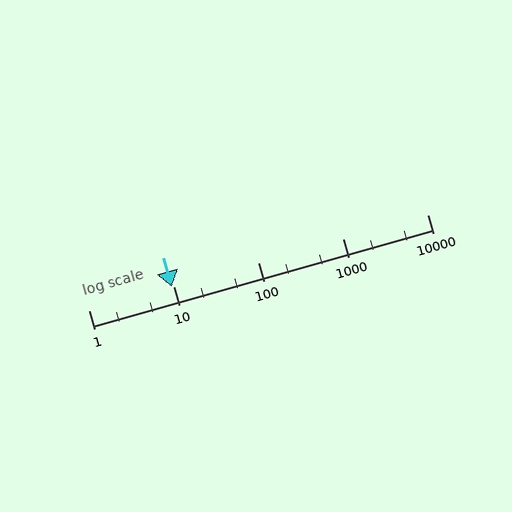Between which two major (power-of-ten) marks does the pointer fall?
The pointer is between 1 and 10.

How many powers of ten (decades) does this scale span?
The scale spans 4 decades, from 1 to 10000.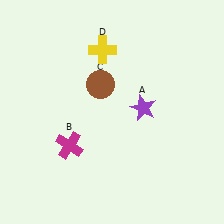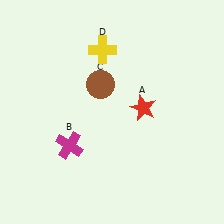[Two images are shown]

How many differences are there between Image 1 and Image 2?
There is 1 difference between the two images.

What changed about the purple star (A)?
In Image 1, A is purple. In Image 2, it changed to red.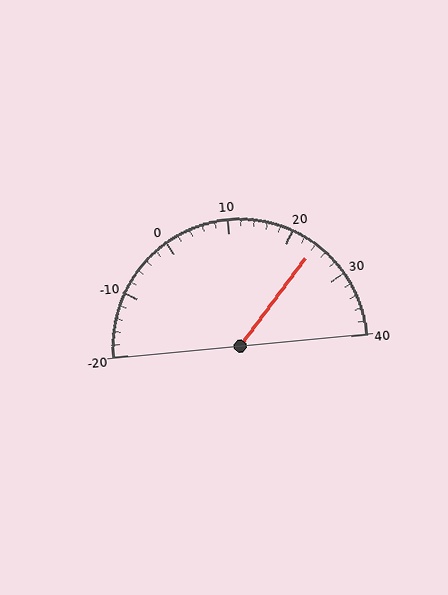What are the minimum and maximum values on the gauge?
The gauge ranges from -20 to 40.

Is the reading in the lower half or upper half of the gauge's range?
The reading is in the upper half of the range (-20 to 40).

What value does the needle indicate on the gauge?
The needle indicates approximately 24.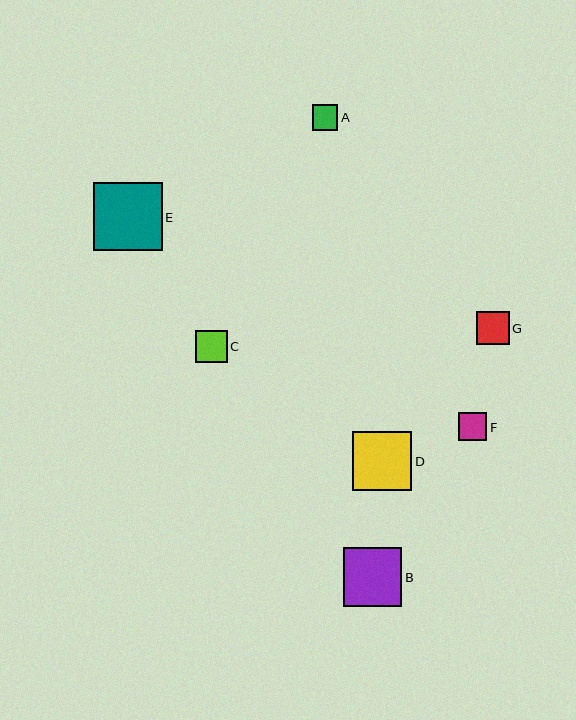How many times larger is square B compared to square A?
Square B is approximately 2.3 times the size of square A.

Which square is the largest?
Square E is the largest with a size of approximately 68 pixels.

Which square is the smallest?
Square A is the smallest with a size of approximately 26 pixels.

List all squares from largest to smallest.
From largest to smallest: E, D, B, G, C, F, A.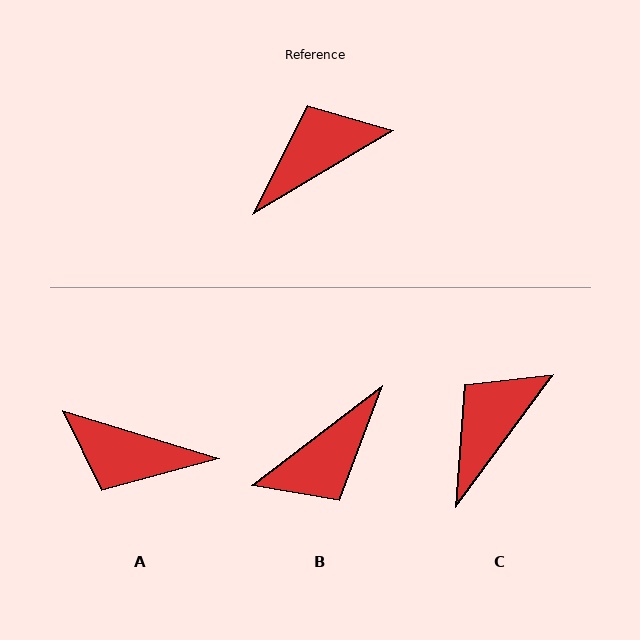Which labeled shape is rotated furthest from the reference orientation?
B, about 173 degrees away.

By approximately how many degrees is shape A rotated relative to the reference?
Approximately 132 degrees counter-clockwise.